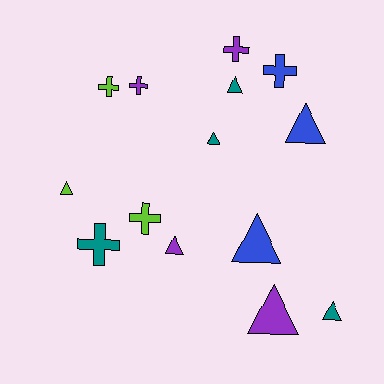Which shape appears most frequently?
Triangle, with 8 objects.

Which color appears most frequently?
Teal, with 4 objects.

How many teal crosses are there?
There is 1 teal cross.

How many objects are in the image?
There are 14 objects.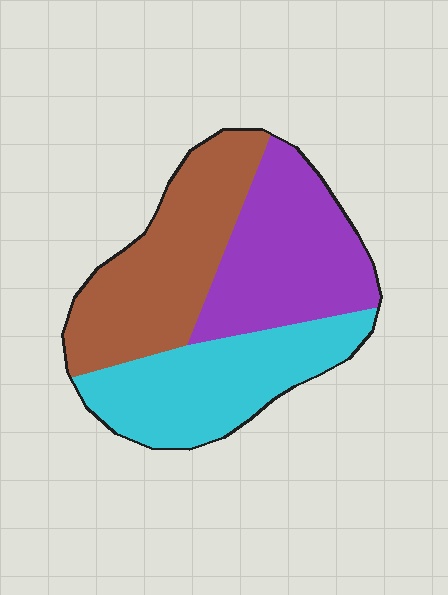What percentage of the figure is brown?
Brown covers 35% of the figure.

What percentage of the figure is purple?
Purple takes up between a sixth and a third of the figure.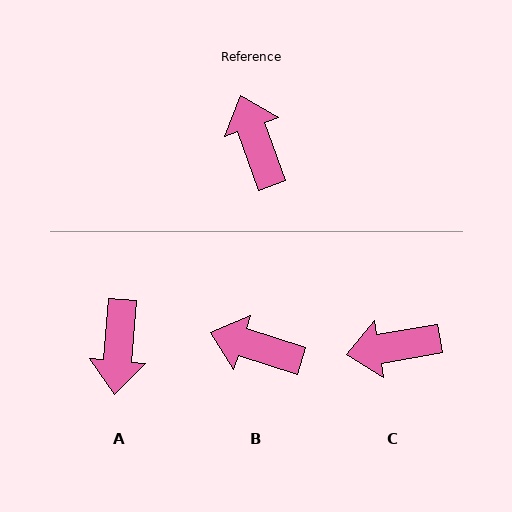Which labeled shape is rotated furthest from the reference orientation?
A, about 156 degrees away.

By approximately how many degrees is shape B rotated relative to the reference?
Approximately 53 degrees counter-clockwise.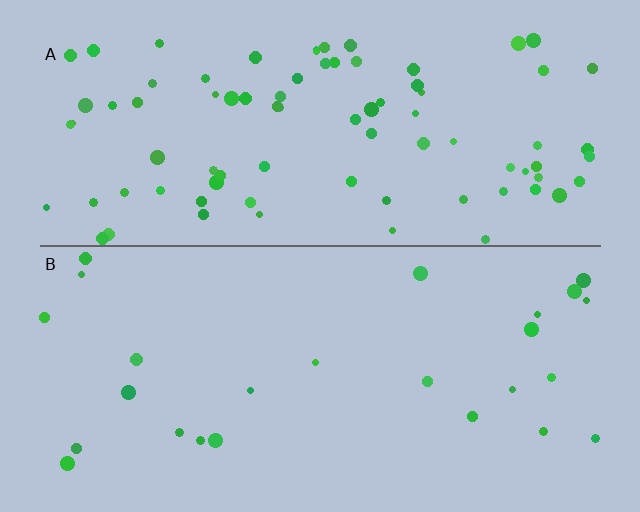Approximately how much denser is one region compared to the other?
Approximately 3.2× — region A over region B.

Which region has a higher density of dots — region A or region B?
A (the top).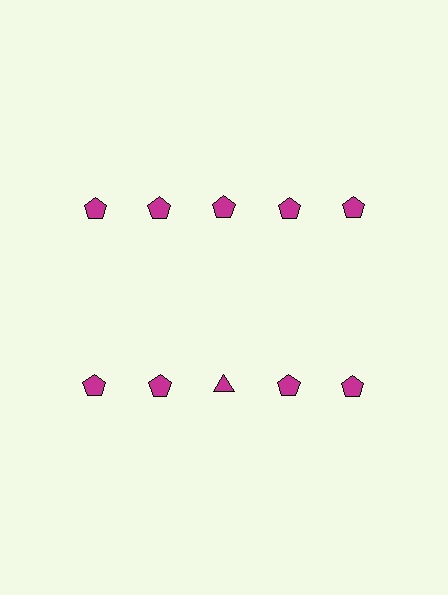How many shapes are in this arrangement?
There are 10 shapes arranged in a grid pattern.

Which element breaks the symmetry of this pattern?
The magenta triangle in the second row, center column breaks the symmetry. All other shapes are magenta pentagons.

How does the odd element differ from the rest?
It has a different shape: triangle instead of pentagon.